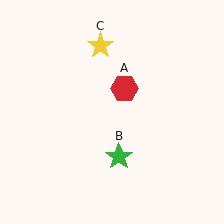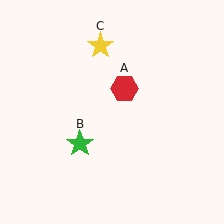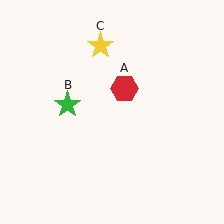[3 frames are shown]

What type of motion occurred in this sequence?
The green star (object B) rotated clockwise around the center of the scene.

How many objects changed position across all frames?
1 object changed position: green star (object B).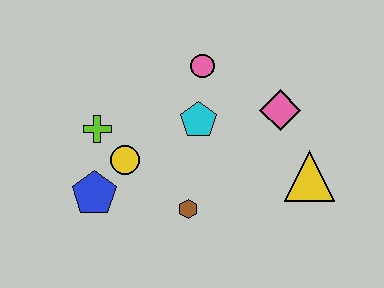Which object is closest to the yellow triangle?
The pink diamond is closest to the yellow triangle.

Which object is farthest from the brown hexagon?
The pink circle is farthest from the brown hexagon.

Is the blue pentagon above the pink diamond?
No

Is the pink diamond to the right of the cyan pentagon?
Yes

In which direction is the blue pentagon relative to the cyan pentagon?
The blue pentagon is to the left of the cyan pentagon.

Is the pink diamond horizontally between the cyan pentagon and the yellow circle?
No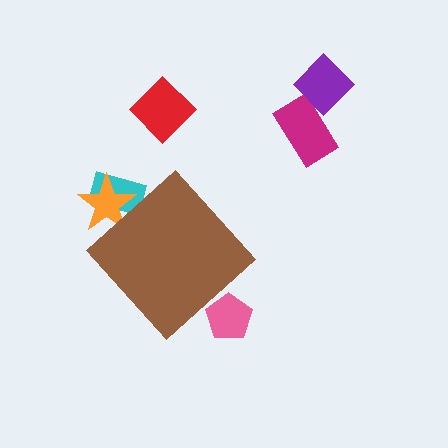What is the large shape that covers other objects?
A brown diamond.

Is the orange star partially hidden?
Yes, the orange star is partially hidden behind the brown diamond.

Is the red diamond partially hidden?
No, the red diamond is fully visible.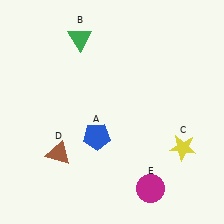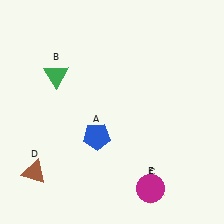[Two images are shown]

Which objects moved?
The objects that moved are: the green triangle (B), the yellow star (C), the brown triangle (D).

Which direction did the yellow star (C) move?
The yellow star (C) moved down.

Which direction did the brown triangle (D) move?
The brown triangle (D) moved left.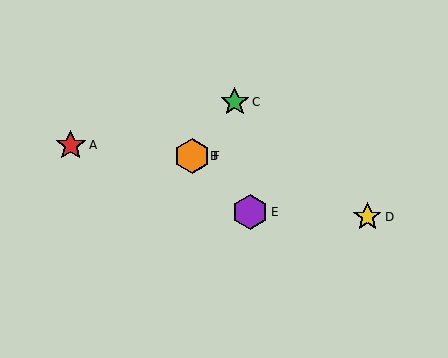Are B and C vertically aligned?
No, B is at x≈192 and C is at x≈235.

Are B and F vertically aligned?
Yes, both are at x≈192.